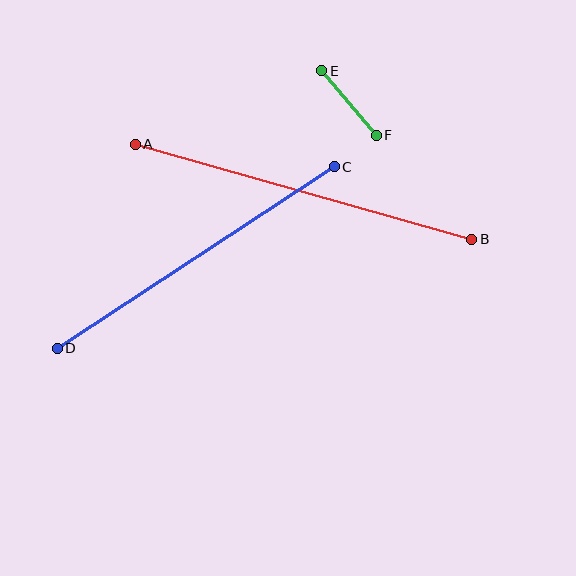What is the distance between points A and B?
The distance is approximately 350 pixels.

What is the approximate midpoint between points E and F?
The midpoint is at approximately (349, 103) pixels.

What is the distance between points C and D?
The distance is approximately 331 pixels.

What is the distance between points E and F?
The distance is approximately 85 pixels.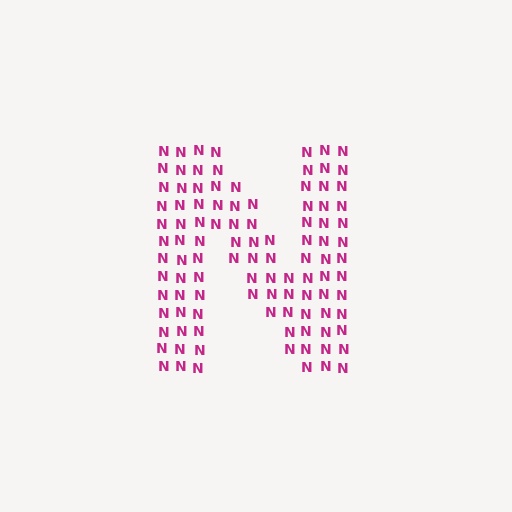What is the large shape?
The large shape is the letter N.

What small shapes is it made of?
It is made of small letter N's.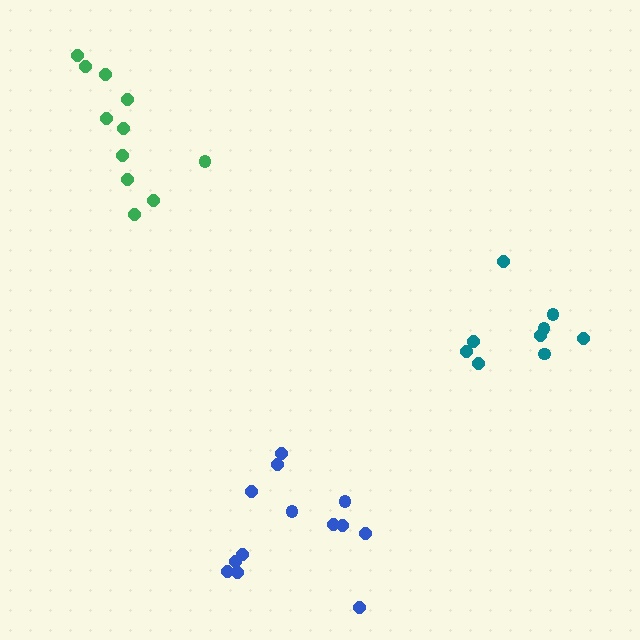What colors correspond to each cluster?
The clusters are colored: teal, green, blue.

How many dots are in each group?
Group 1: 9 dots, Group 2: 11 dots, Group 3: 13 dots (33 total).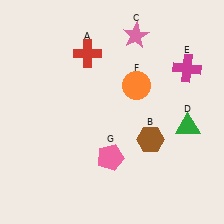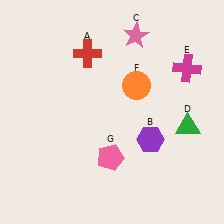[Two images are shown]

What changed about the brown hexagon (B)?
In Image 1, B is brown. In Image 2, it changed to purple.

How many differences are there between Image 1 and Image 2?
There is 1 difference between the two images.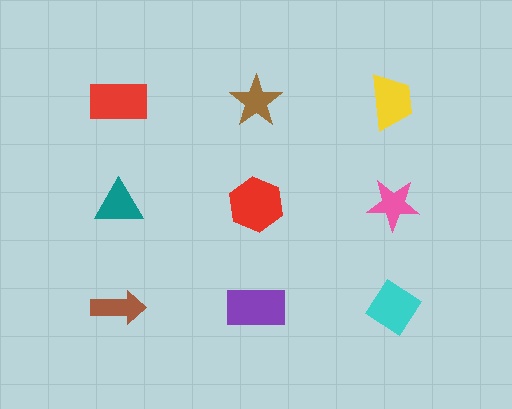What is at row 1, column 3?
A yellow trapezoid.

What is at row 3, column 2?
A purple rectangle.